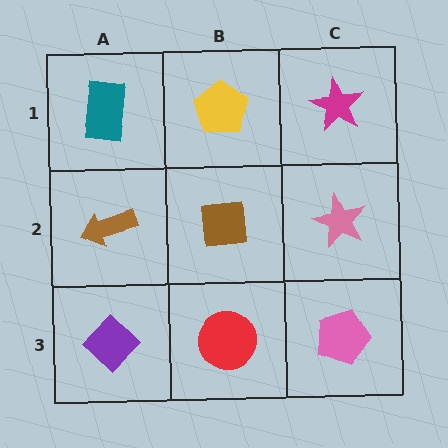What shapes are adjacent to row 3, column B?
A brown square (row 2, column B), a purple diamond (row 3, column A), a pink pentagon (row 3, column C).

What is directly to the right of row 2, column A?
A brown square.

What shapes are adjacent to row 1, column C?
A pink star (row 2, column C), a yellow pentagon (row 1, column B).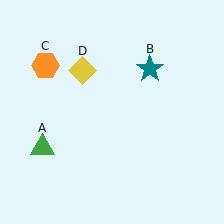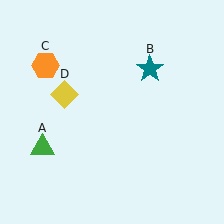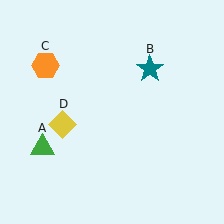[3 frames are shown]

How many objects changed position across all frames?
1 object changed position: yellow diamond (object D).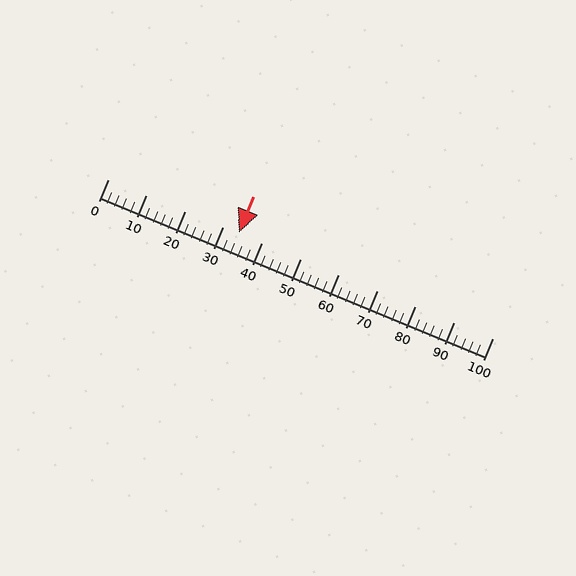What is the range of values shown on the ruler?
The ruler shows values from 0 to 100.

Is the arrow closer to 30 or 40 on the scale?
The arrow is closer to 30.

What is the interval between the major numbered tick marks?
The major tick marks are spaced 10 units apart.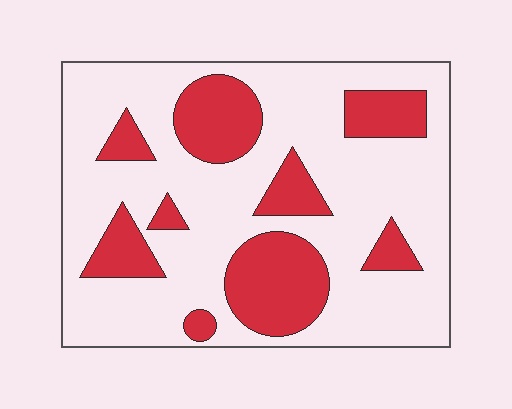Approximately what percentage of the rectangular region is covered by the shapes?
Approximately 25%.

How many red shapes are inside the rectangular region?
9.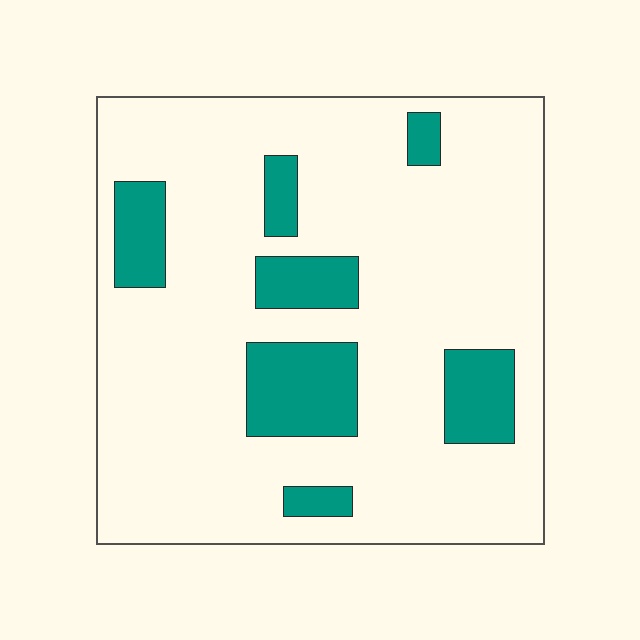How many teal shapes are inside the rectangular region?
7.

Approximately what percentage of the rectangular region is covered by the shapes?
Approximately 15%.